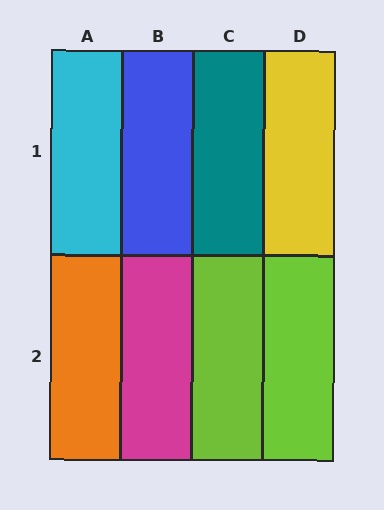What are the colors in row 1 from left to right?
Cyan, blue, teal, yellow.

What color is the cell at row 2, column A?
Orange.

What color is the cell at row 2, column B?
Magenta.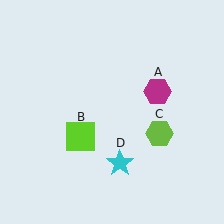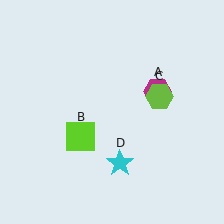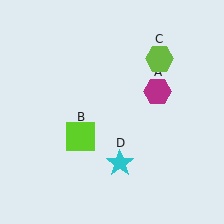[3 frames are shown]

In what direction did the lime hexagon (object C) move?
The lime hexagon (object C) moved up.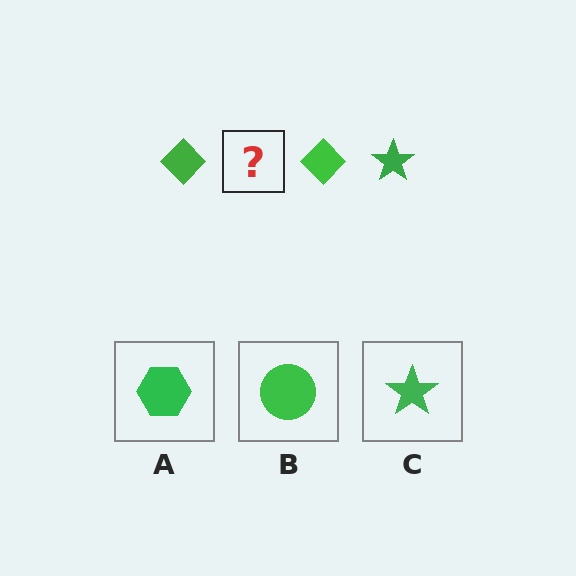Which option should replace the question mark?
Option C.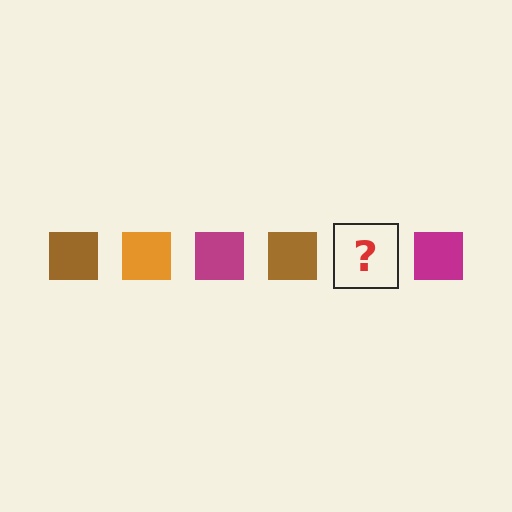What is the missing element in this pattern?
The missing element is an orange square.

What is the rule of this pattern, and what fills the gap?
The rule is that the pattern cycles through brown, orange, magenta squares. The gap should be filled with an orange square.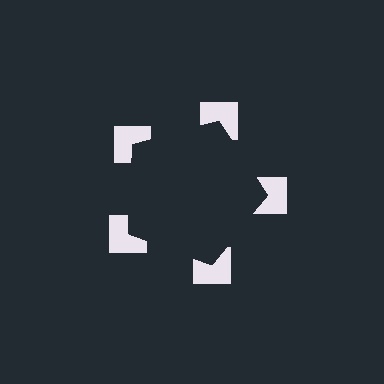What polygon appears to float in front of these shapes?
An illusory pentagon — its edges are inferred from the aligned wedge cuts in the notched squares, not physically drawn.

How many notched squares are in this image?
There are 5 — one at each vertex of the illusory pentagon.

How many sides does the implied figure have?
5 sides.